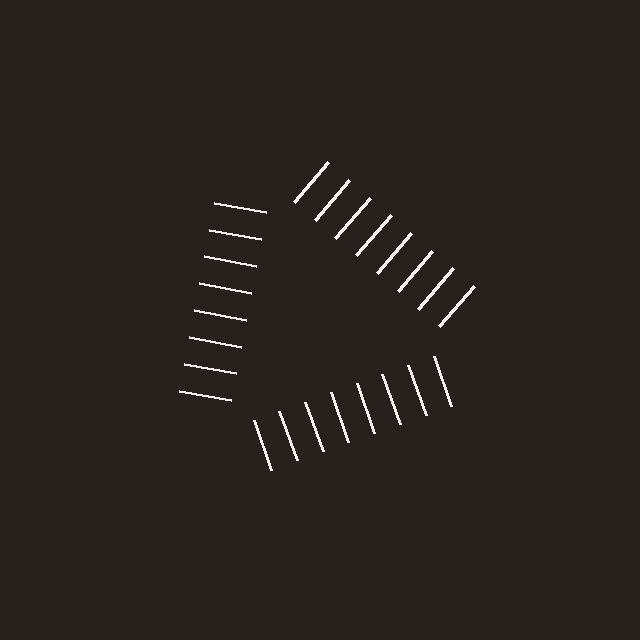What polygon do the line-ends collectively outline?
An illusory triangle — the line segments terminate on its edges but no continuous stroke is drawn.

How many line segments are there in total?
24 — 8 along each of the 3 edges.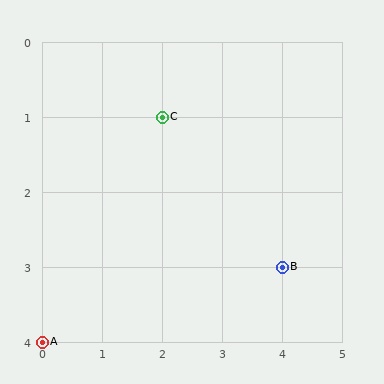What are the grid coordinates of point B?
Point B is at grid coordinates (4, 3).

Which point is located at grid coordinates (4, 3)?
Point B is at (4, 3).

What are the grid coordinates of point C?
Point C is at grid coordinates (2, 1).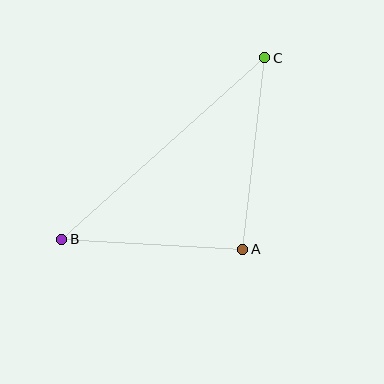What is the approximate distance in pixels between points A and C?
The distance between A and C is approximately 193 pixels.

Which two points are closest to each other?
Points A and B are closest to each other.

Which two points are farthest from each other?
Points B and C are farthest from each other.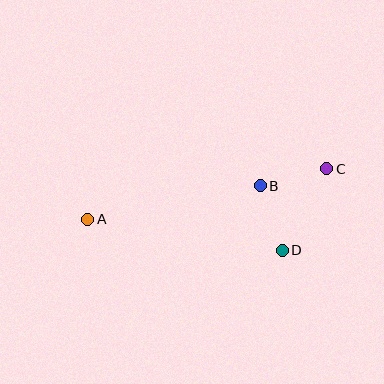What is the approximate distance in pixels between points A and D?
The distance between A and D is approximately 197 pixels.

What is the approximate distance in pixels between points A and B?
The distance between A and B is approximately 176 pixels.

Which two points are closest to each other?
Points B and C are closest to each other.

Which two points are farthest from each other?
Points A and C are farthest from each other.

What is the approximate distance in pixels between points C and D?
The distance between C and D is approximately 93 pixels.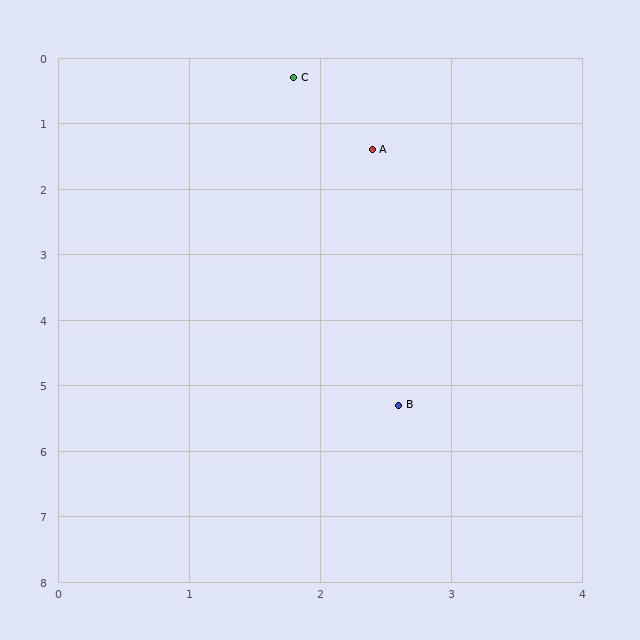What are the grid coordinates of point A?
Point A is at approximately (2.4, 1.4).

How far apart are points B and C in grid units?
Points B and C are about 5.1 grid units apart.